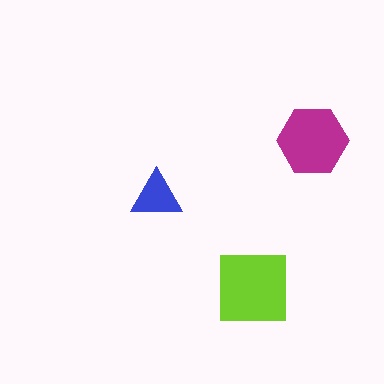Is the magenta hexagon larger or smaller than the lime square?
Smaller.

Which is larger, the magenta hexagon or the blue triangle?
The magenta hexagon.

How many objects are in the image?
There are 3 objects in the image.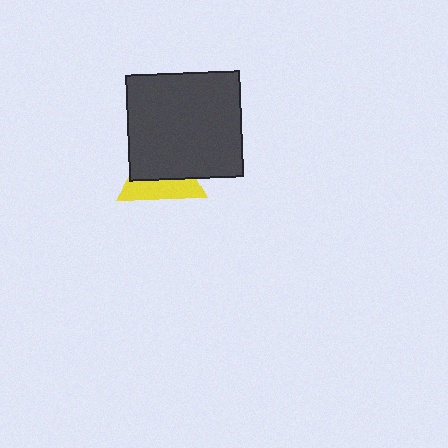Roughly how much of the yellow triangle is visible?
A small part of it is visible (roughly 44%).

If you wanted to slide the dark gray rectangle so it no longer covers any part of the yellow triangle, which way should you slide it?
Slide it up — that is the most direct way to separate the two shapes.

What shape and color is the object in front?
The object in front is a dark gray rectangle.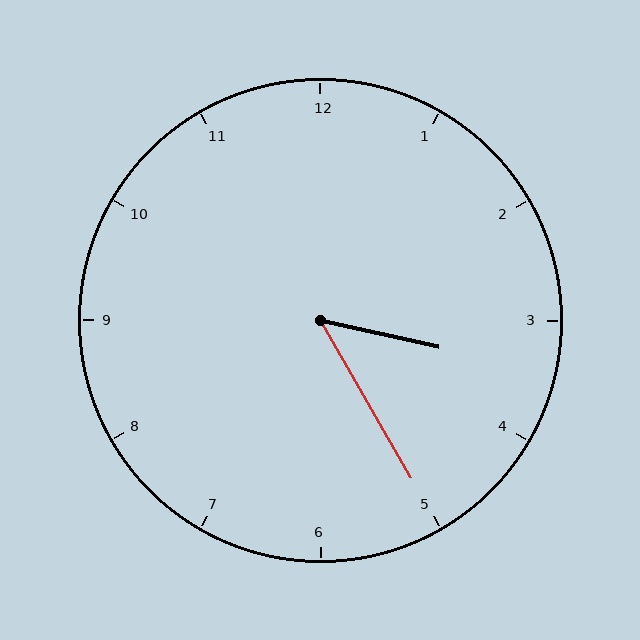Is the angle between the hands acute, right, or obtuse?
It is acute.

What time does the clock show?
3:25.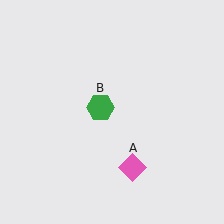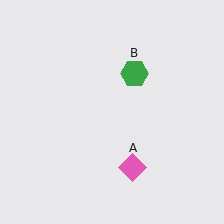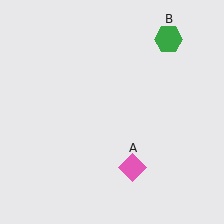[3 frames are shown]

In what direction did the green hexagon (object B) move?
The green hexagon (object B) moved up and to the right.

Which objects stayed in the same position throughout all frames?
Pink diamond (object A) remained stationary.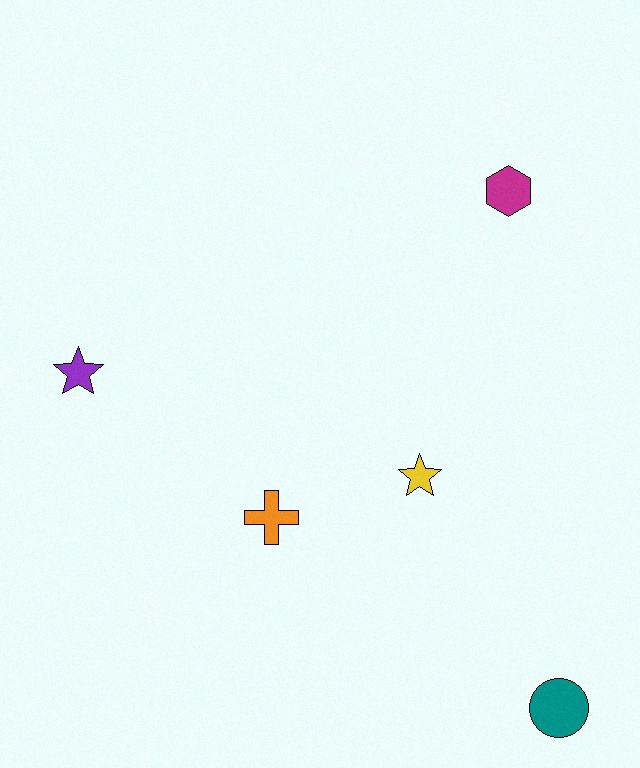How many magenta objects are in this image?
There is 1 magenta object.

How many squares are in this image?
There are no squares.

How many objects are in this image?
There are 5 objects.